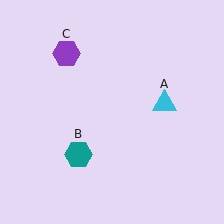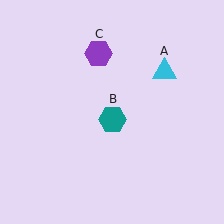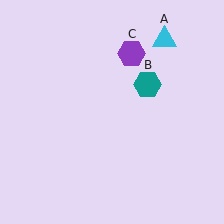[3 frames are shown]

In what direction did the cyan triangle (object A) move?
The cyan triangle (object A) moved up.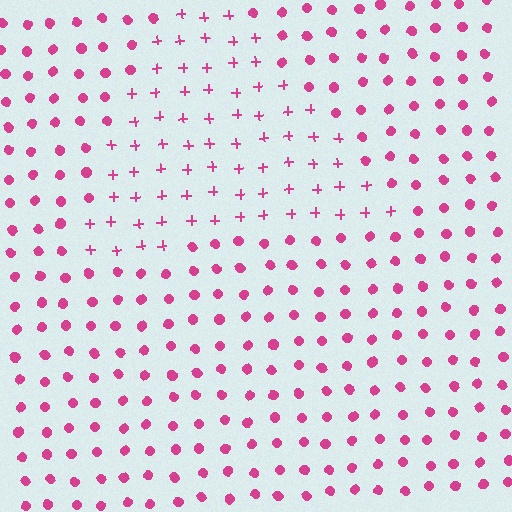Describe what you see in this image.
The image is filled with small magenta elements arranged in a uniform grid. A triangle-shaped region contains plus signs, while the surrounding area contains circles. The boundary is defined purely by the change in element shape.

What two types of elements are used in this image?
The image uses plus signs inside the triangle region and circles outside it.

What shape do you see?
I see a triangle.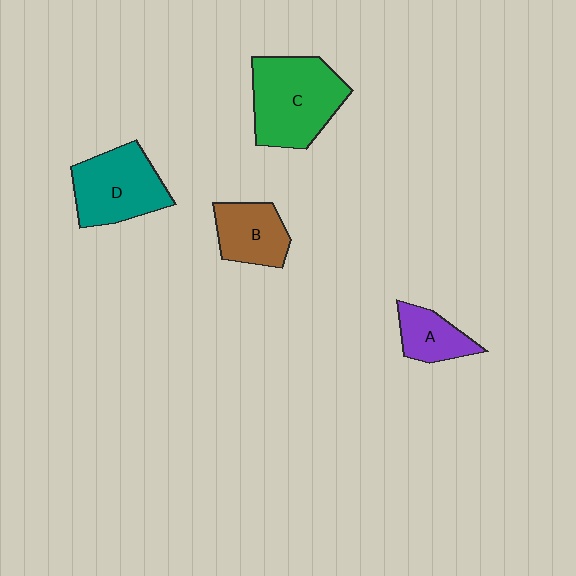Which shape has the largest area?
Shape C (green).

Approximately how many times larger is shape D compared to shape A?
Approximately 1.8 times.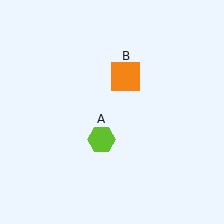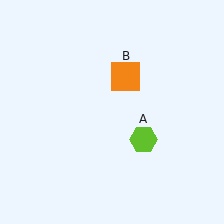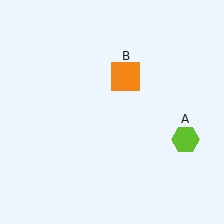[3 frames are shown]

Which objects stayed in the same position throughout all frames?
Orange square (object B) remained stationary.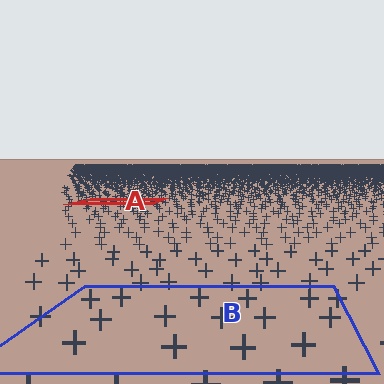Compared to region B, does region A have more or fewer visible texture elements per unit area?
Region A has more texture elements per unit area — they are packed more densely because it is farther away.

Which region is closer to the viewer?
Region B is closer. The texture elements there are larger and more spread out.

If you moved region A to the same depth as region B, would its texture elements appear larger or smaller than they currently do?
They would appear larger. At a closer depth, the same texture elements are projected at a bigger on-screen size.